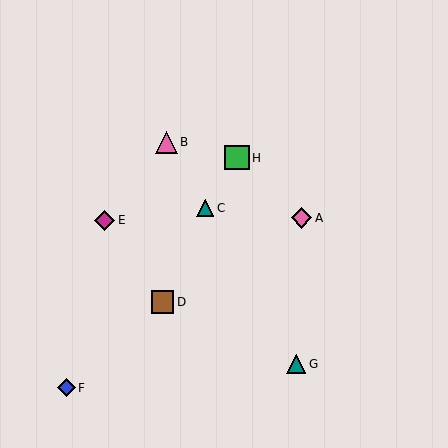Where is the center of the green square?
The center of the green square is at (237, 158).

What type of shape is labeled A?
Shape A is a pink diamond.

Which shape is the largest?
The green square (labeled H) is the largest.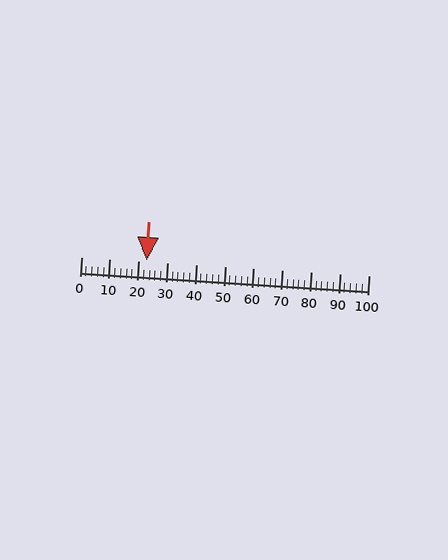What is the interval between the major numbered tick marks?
The major tick marks are spaced 10 units apart.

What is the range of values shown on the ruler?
The ruler shows values from 0 to 100.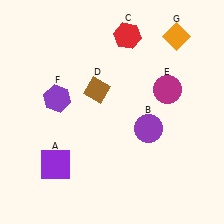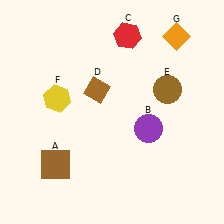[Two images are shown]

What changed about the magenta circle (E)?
In Image 1, E is magenta. In Image 2, it changed to brown.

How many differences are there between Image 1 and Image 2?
There are 3 differences between the two images.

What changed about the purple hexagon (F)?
In Image 1, F is purple. In Image 2, it changed to yellow.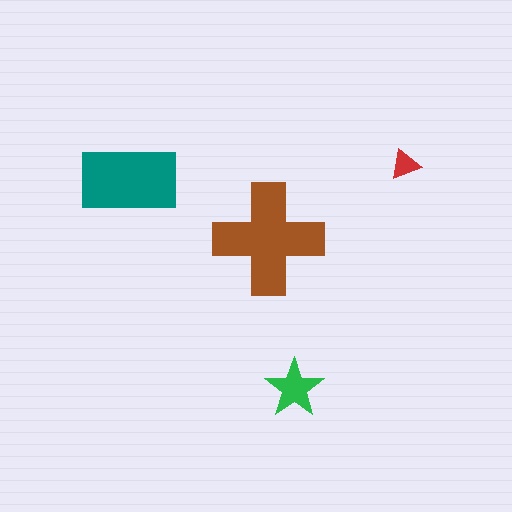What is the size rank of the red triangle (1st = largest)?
4th.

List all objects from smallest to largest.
The red triangle, the green star, the teal rectangle, the brown cross.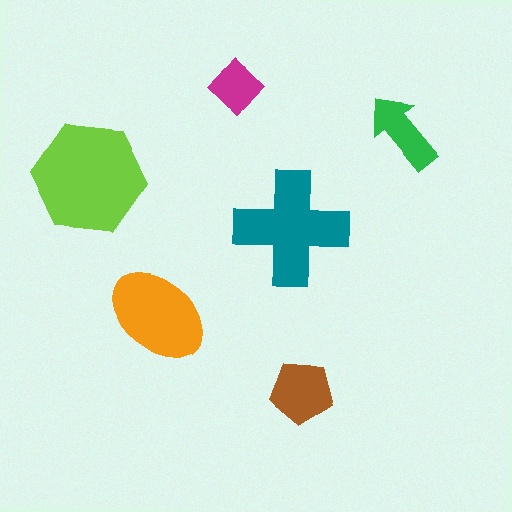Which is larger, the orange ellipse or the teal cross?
The teal cross.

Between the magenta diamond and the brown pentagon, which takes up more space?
The brown pentagon.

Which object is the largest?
The lime hexagon.